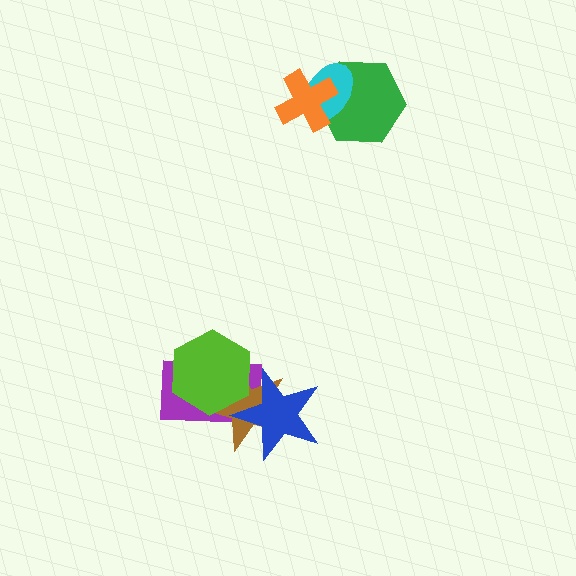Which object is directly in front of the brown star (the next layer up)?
The blue star is directly in front of the brown star.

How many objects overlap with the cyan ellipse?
2 objects overlap with the cyan ellipse.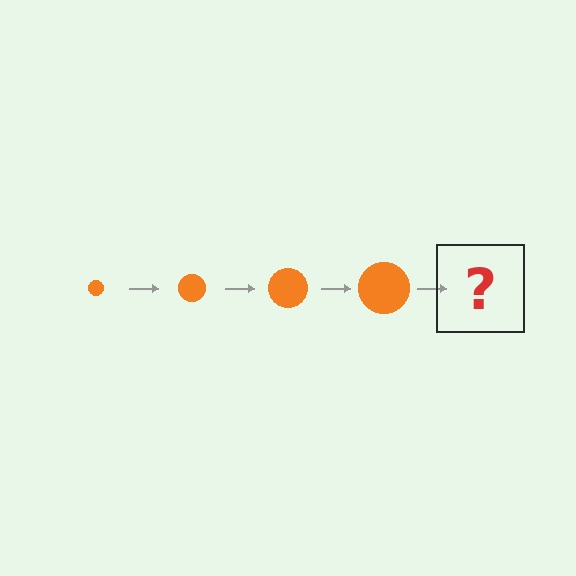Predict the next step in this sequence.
The next step is an orange circle, larger than the previous one.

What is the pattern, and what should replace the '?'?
The pattern is that the circle gets progressively larger each step. The '?' should be an orange circle, larger than the previous one.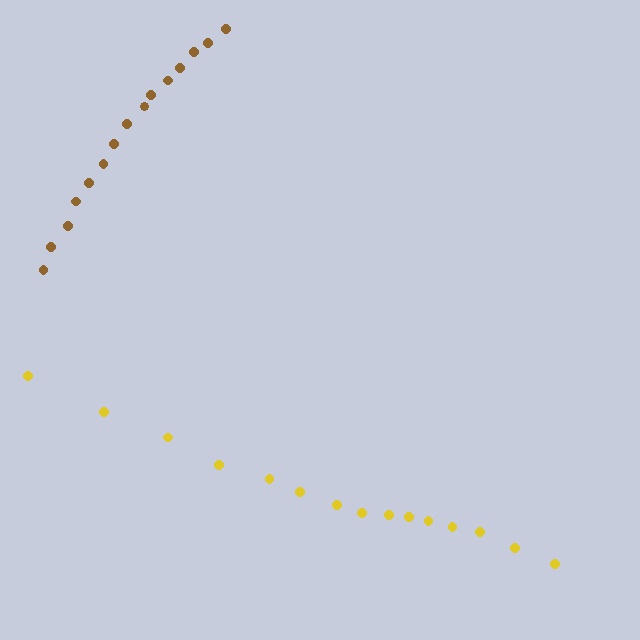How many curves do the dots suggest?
There are 2 distinct paths.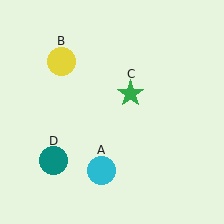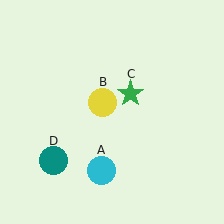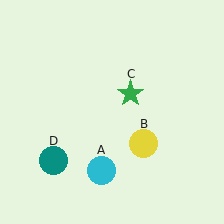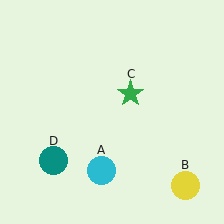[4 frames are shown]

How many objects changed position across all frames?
1 object changed position: yellow circle (object B).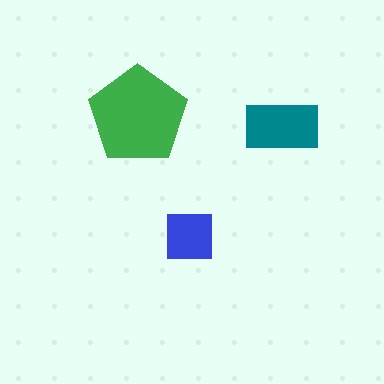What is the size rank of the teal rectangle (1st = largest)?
2nd.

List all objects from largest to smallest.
The green pentagon, the teal rectangle, the blue square.